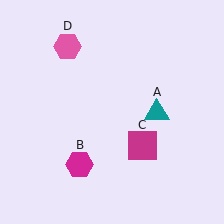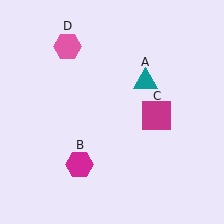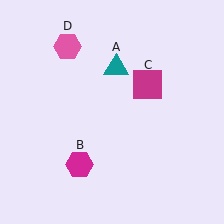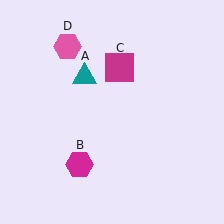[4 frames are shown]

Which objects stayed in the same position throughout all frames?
Magenta hexagon (object B) and pink hexagon (object D) remained stationary.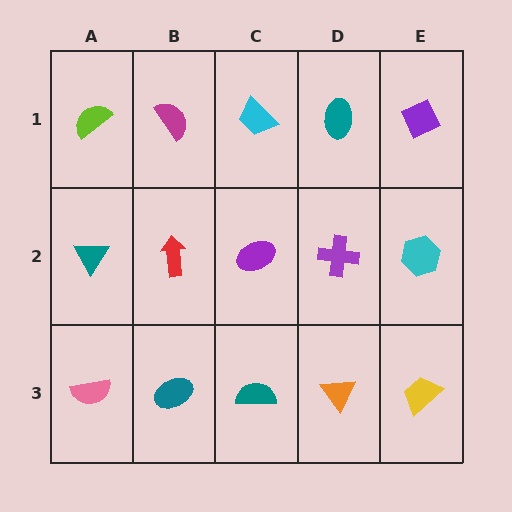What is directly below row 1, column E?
A cyan hexagon.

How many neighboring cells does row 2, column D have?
4.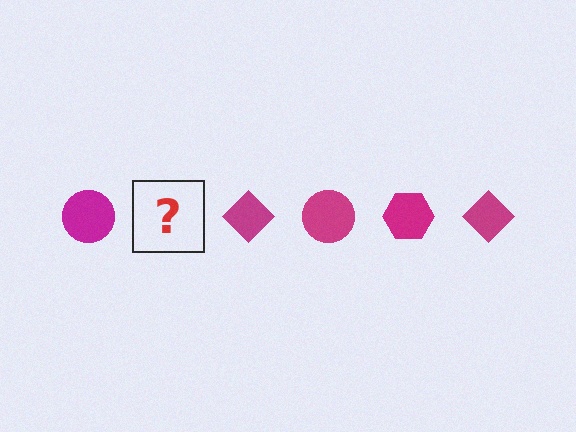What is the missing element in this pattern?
The missing element is a magenta hexagon.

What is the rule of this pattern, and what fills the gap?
The rule is that the pattern cycles through circle, hexagon, diamond shapes in magenta. The gap should be filled with a magenta hexagon.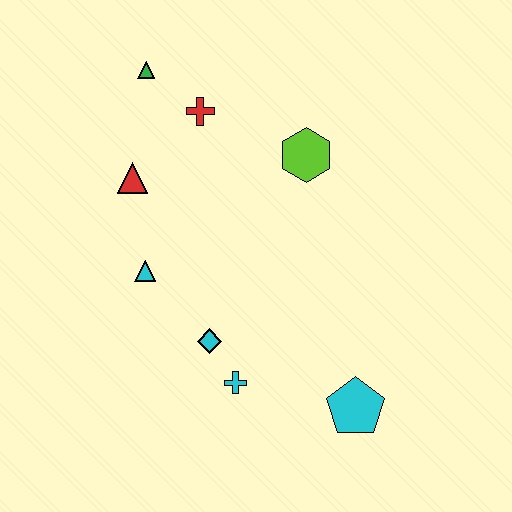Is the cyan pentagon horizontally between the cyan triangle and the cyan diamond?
No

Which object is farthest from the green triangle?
The cyan pentagon is farthest from the green triangle.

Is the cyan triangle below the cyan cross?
No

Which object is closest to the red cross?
The green triangle is closest to the red cross.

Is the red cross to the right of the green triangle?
Yes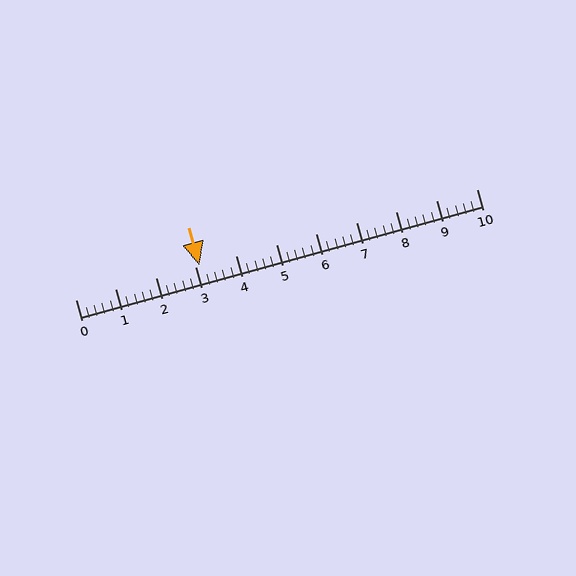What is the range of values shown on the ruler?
The ruler shows values from 0 to 10.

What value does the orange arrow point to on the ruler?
The orange arrow points to approximately 3.1.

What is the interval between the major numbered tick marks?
The major tick marks are spaced 1 units apart.